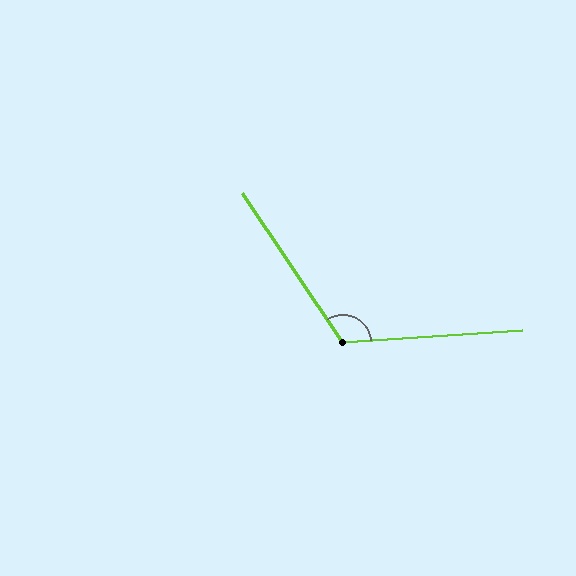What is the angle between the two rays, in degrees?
Approximately 120 degrees.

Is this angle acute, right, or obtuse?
It is obtuse.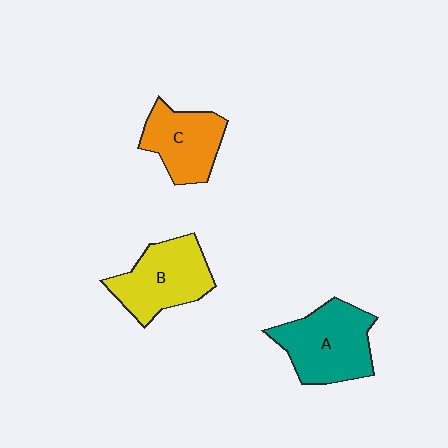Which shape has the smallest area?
Shape C (orange).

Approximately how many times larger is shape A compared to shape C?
Approximately 1.3 times.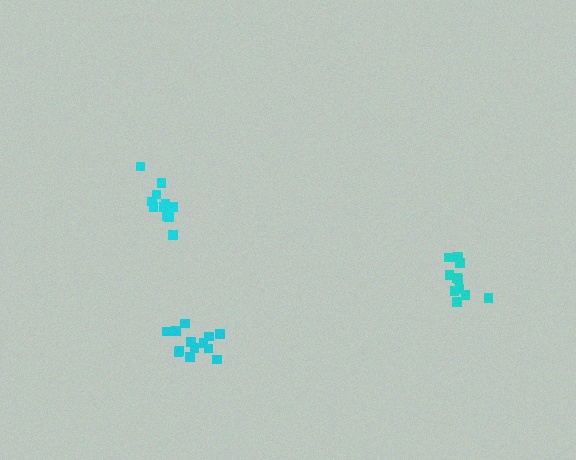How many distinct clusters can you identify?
There are 3 distinct clusters.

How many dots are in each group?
Group 1: 11 dots, Group 2: 11 dots, Group 3: 13 dots (35 total).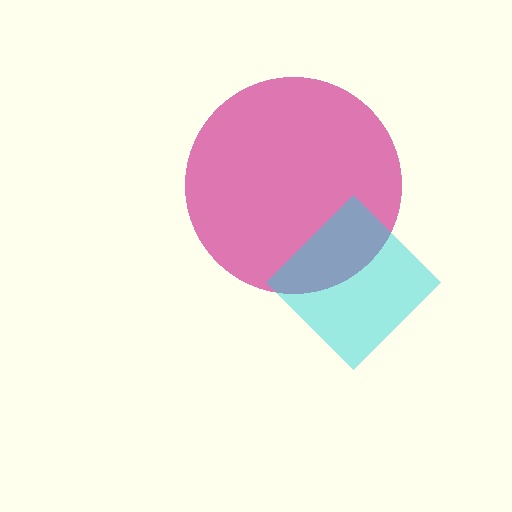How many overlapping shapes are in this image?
There are 2 overlapping shapes in the image.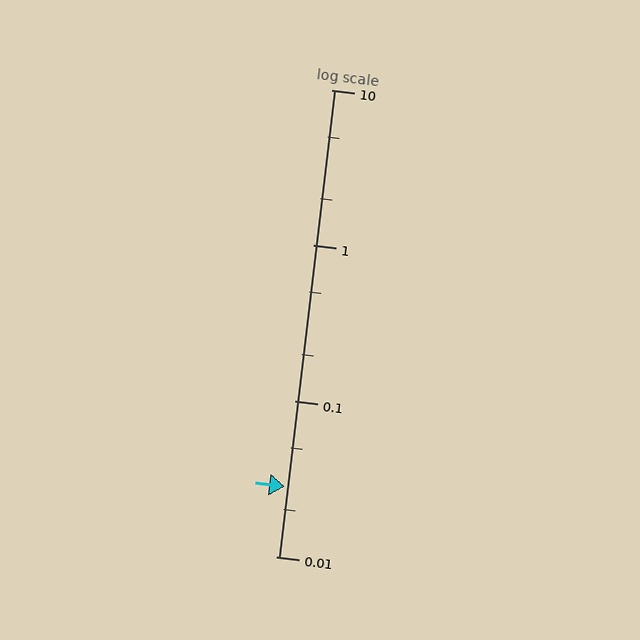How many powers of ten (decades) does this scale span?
The scale spans 3 decades, from 0.01 to 10.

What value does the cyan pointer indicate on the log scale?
The pointer indicates approximately 0.028.